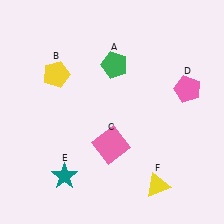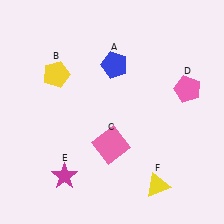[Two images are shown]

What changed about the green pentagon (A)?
In Image 1, A is green. In Image 2, it changed to blue.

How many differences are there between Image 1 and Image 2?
There are 2 differences between the two images.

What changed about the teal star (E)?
In Image 1, E is teal. In Image 2, it changed to magenta.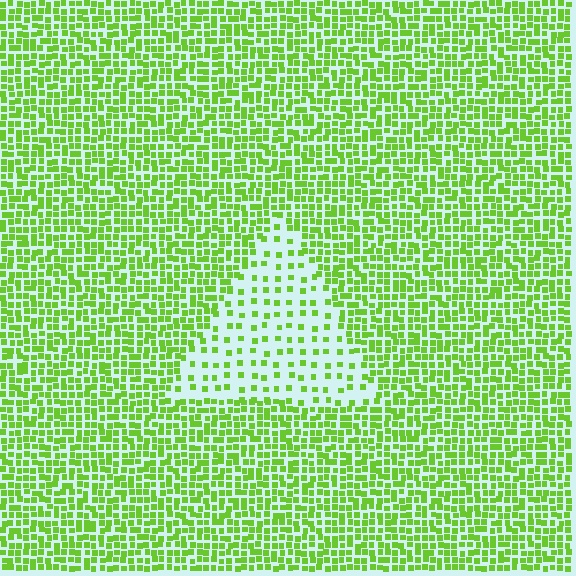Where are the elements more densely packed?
The elements are more densely packed outside the triangle boundary.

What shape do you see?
I see a triangle.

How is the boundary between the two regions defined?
The boundary is defined by a change in element density (approximately 2.7x ratio). All elements are the same color, size, and shape.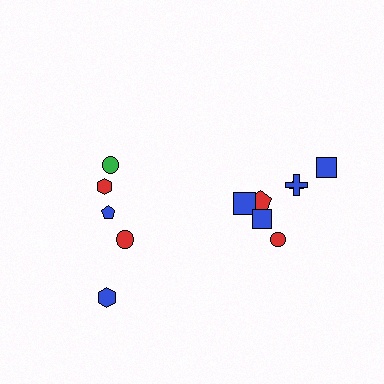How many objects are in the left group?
There are 5 objects.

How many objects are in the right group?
There are 7 objects.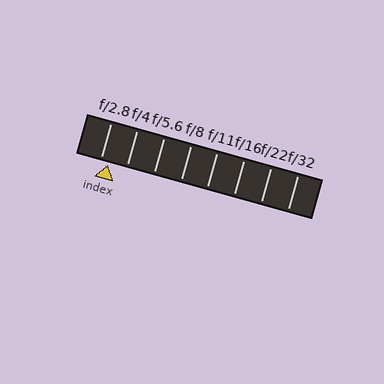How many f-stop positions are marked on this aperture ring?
There are 8 f-stop positions marked.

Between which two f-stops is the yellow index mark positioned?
The index mark is between f/2.8 and f/4.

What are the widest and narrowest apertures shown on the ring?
The widest aperture shown is f/2.8 and the narrowest is f/32.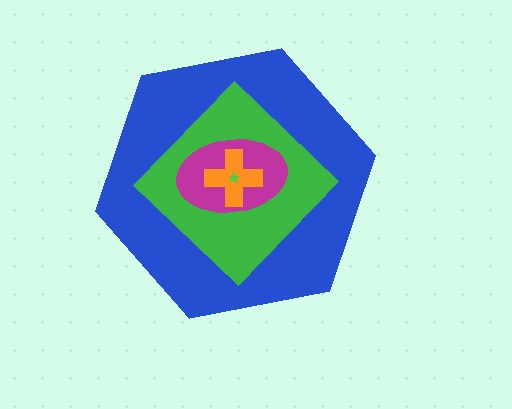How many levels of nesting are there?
5.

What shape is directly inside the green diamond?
The magenta ellipse.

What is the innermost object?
The lime star.